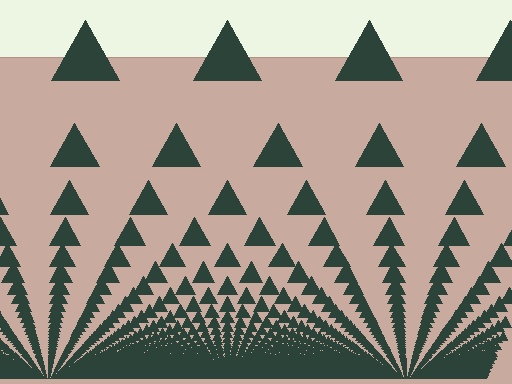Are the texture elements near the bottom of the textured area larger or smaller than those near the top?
Smaller. The gradient is inverted — elements near the bottom are smaller and denser.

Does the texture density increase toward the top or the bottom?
Density increases toward the bottom.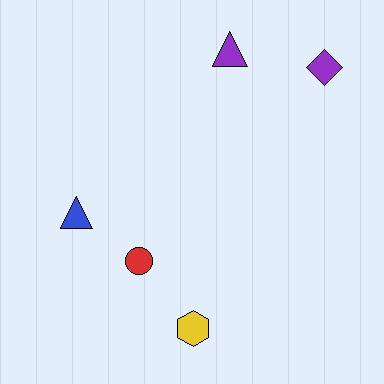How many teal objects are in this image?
There are no teal objects.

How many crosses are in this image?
There are no crosses.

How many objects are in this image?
There are 5 objects.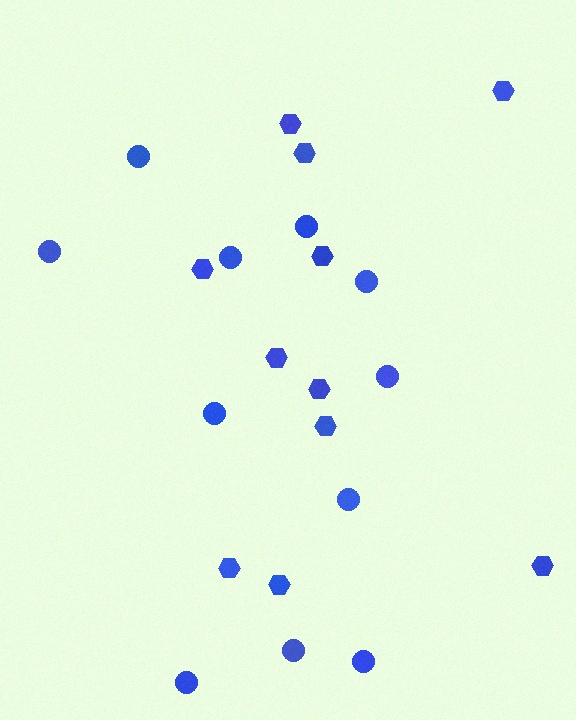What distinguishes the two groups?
There are 2 groups: one group of circles (11) and one group of hexagons (11).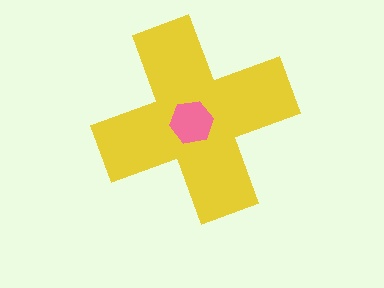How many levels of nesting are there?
2.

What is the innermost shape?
The pink hexagon.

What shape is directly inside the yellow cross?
The pink hexagon.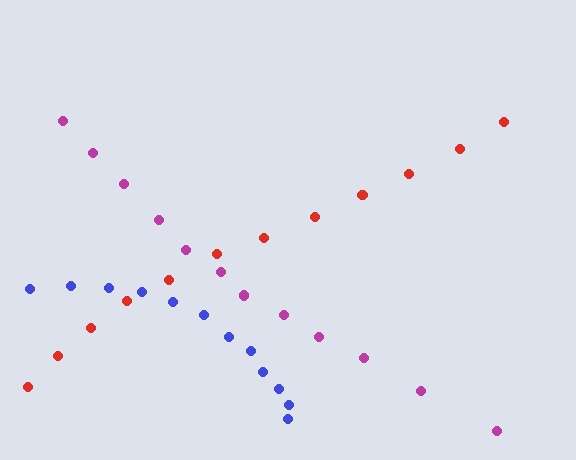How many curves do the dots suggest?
There are 3 distinct paths.